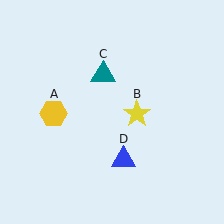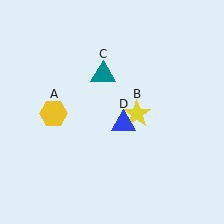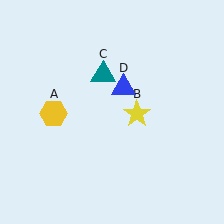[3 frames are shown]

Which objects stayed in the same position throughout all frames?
Yellow hexagon (object A) and yellow star (object B) and teal triangle (object C) remained stationary.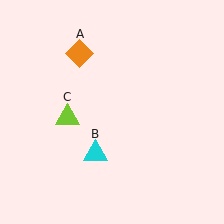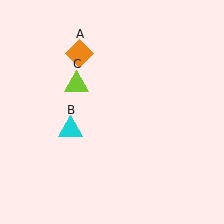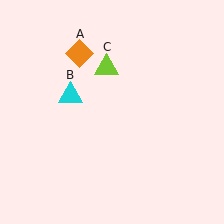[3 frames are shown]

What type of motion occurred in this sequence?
The cyan triangle (object B), lime triangle (object C) rotated clockwise around the center of the scene.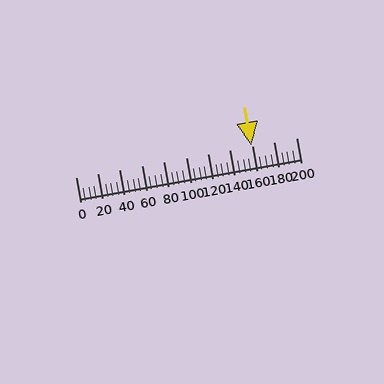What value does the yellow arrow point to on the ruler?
The yellow arrow points to approximately 159.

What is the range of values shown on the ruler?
The ruler shows values from 0 to 200.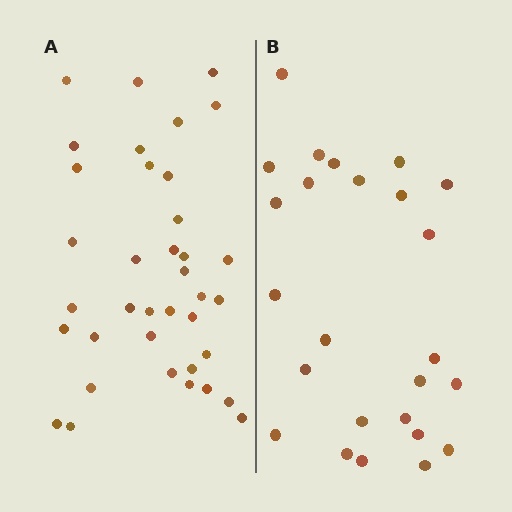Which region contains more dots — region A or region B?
Region A (the left region) has more dots.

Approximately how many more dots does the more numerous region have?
Region A has roughly 12 or so more dots than region B.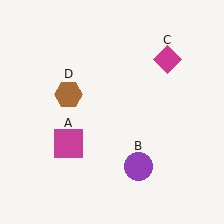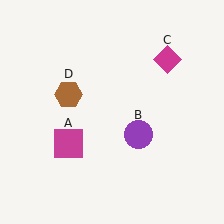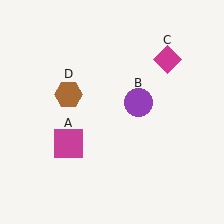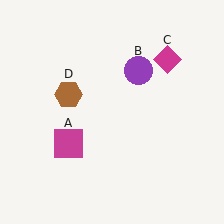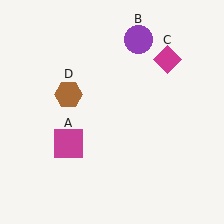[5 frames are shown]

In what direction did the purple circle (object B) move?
The purple circle (object B) moved up.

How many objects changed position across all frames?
1 object changed position: purple circle (object B).